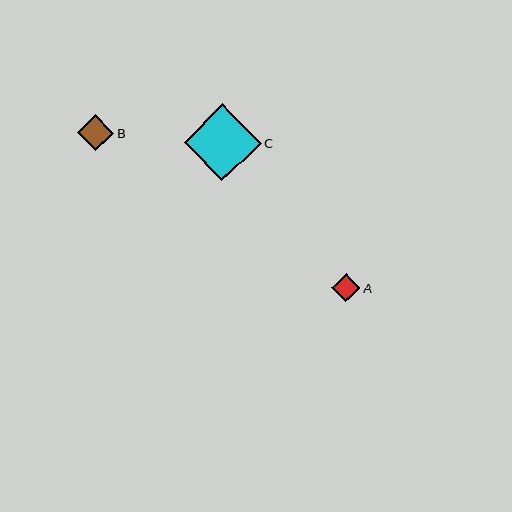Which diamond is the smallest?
Diamond A is the smallest with a size of approximately 28 pixels.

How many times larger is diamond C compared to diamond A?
Diamond C is approximately 2.8 times the size of diamond A.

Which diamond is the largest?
Diamond C is the largest with a size of approximately 77 pixels.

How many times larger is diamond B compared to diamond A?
Diamond B is approximately 1.3 times the size of diamond A.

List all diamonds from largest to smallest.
From largest to smallest: C, B, A.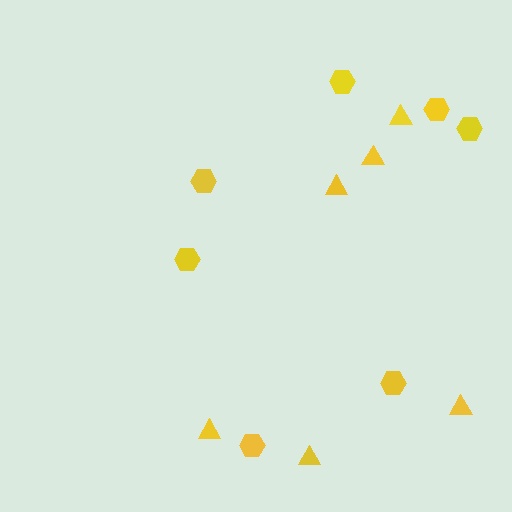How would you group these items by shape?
There are 2 groups: one group of hexagons (7) and one group of triangles (6).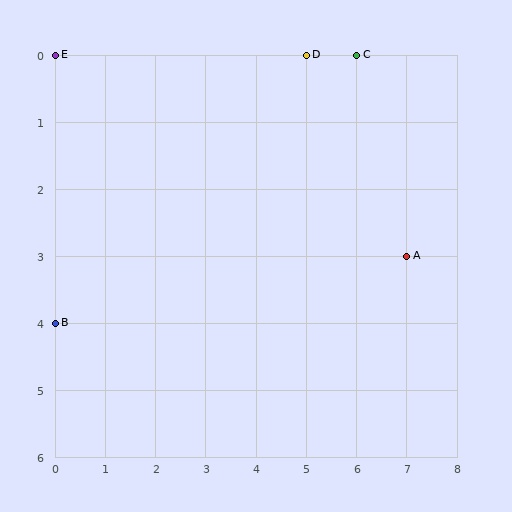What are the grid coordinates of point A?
Point A is at grid coordinates (7, 3).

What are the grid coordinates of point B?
Point B is at grid coordinates (0, 4).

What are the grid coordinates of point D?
Point D is at grid coordinates (5, 0).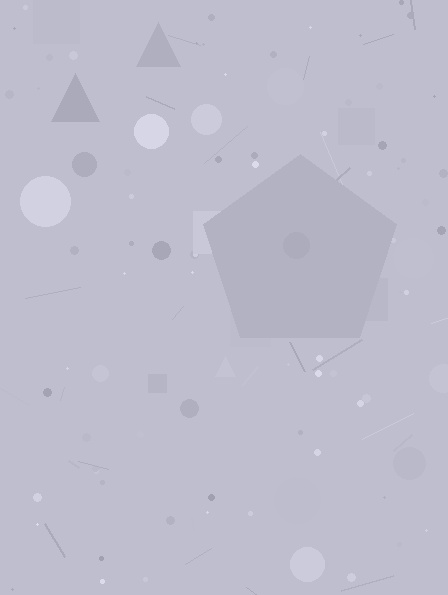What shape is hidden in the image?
A pentagon is hidden in the image.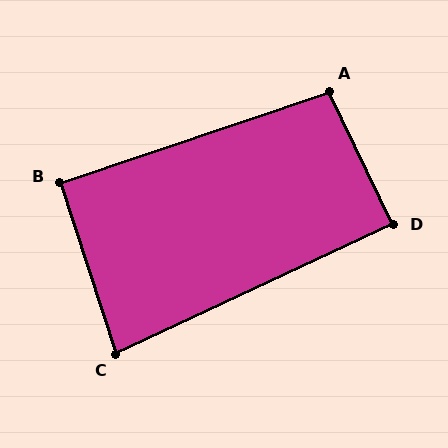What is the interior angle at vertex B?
Approximately 91 degrees (approximately right).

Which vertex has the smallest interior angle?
C, at approximately 83 degrees.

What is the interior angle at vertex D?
Approximately 89 degrees (approximately right).